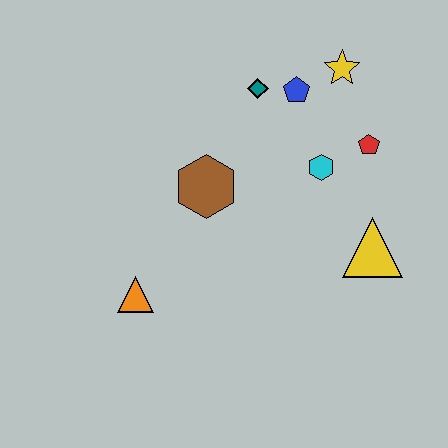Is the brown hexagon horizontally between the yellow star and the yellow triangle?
No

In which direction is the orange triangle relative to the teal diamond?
The orange triangle is below the teal diamond.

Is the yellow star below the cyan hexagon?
No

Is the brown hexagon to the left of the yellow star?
Yes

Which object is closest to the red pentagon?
The cyan hexagon is closest to the red pentagon.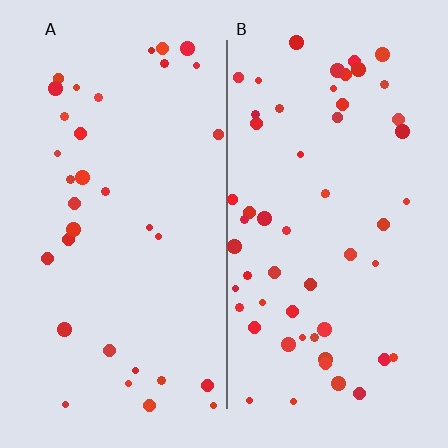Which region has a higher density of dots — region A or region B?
B (the right).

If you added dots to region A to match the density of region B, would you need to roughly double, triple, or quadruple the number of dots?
Approximately double.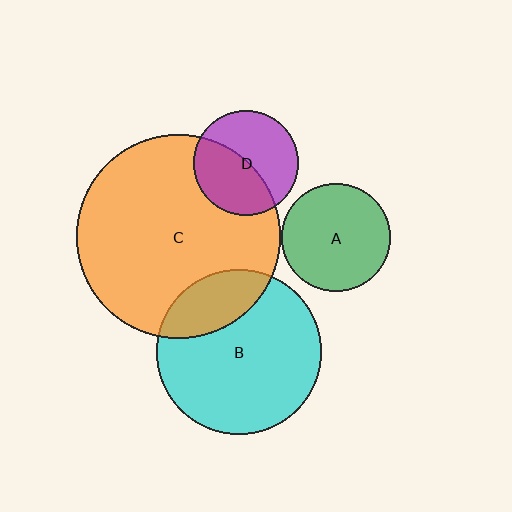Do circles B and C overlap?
Yes.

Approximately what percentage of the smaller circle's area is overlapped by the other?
Approximately 25%.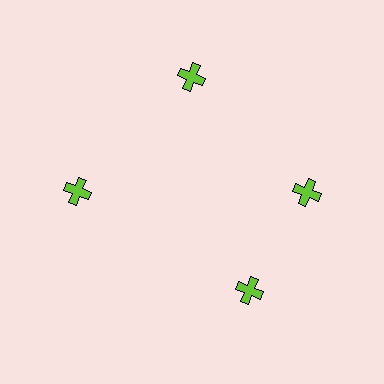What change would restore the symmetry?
The symmetry would be restored by rotating it back into even spacing with its neighbors so that all 4 crosses sit at equal angles and equal distance from the center.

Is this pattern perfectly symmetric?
No. The 4 lime crosses are arranged in a ring, but one element near the 6 o'clock position is rotated out of alignment along the ring, breaking the 4-fold rotational symmetry.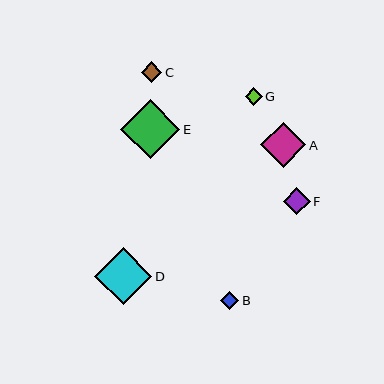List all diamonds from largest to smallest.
From largest to smallest: E, D, A, F, C, B, G.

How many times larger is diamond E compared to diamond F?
Diamond E is approximately 2.2 times the size of diamond F.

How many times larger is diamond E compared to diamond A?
Diamond E is approximately 1.3 times the size of diamond A.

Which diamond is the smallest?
Diamond G is the smallest with a size of approximately 17 pixels.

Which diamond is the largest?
Diamond E is the largest with a size of approximately 59 pixels.